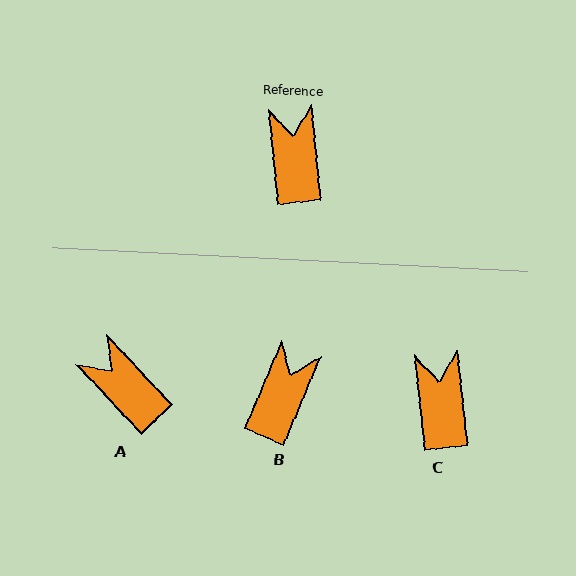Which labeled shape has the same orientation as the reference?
C.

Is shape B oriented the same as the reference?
No, it is off by about 29 degrees.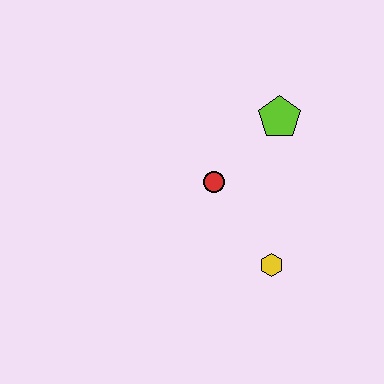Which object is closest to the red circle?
The lime pentagon is closest to the red circle.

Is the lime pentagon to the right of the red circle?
Yes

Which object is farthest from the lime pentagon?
The yellow hexagon is farthest from the lime pentagon.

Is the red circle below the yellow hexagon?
No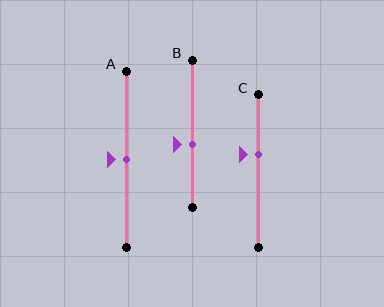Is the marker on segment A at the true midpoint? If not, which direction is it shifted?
Yes, the marker on segment A is at the true midpoint.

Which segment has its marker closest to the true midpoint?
Segment A has its marker closest to the true midpoint.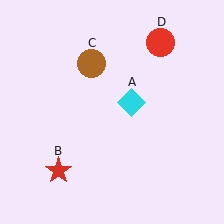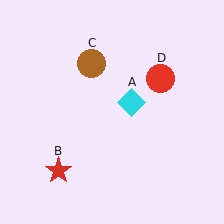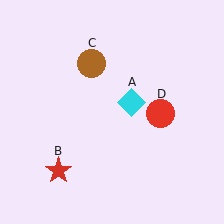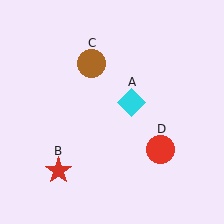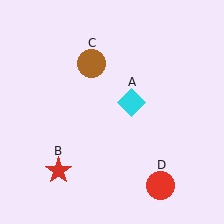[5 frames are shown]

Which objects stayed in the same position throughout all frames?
Cyan diamond (object A) and red star (object B) and brown circle (object C) remained stationary.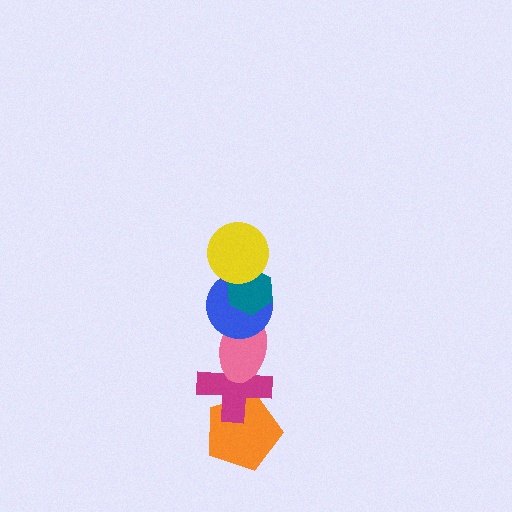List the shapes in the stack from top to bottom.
From top to bottom: the yellow circle, the teal hexagon, the blue circle, the pink ellipse, the magenta cross, the orange pentagon.